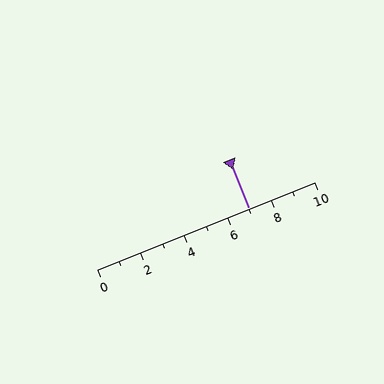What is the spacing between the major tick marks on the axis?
The major ticks are spaced 2 apart.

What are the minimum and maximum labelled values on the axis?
The axis runs from 0 to 10.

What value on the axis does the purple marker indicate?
The marker indicates approximately 7.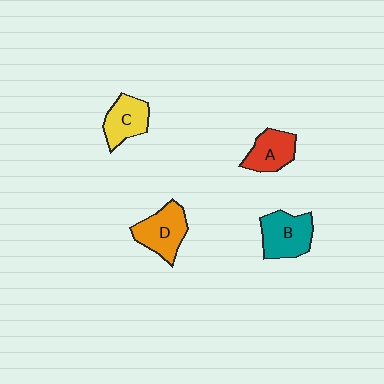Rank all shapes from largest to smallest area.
From largest to smallest: B (teal), D (orange), C (yellow), A (red).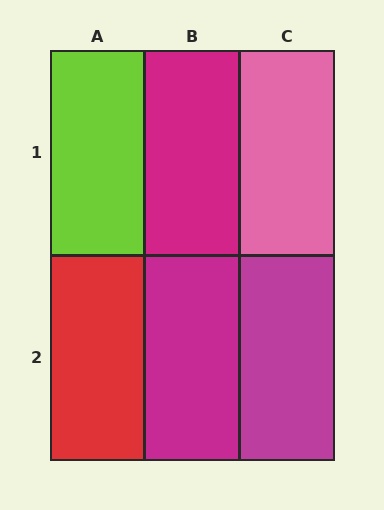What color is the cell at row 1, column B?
Magenta.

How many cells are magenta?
3 cells are magenta.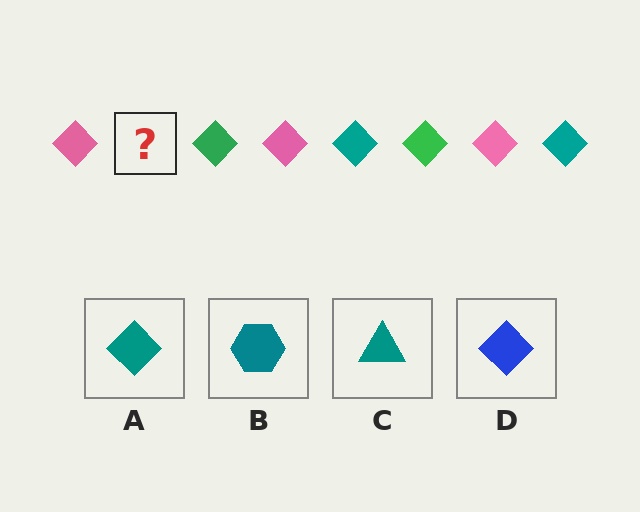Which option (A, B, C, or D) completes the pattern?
A.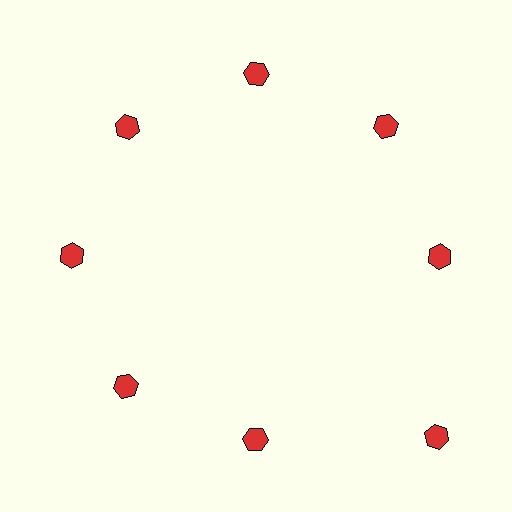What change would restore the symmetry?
The symmetry would be restored by moving it inward, back onto the ring so that all 8 hexagons sit at equal angles and equal distance from the center.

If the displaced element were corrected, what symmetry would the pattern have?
It would have 8-fold rotational symmetry — the pattern would map onto itself every 45 degrees.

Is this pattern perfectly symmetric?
No. The 8 red hexagons are arranged in a ring, but one element near the 4 o'clock position is pushed outward from the center, breaking the 8-fold rotational symmetry.